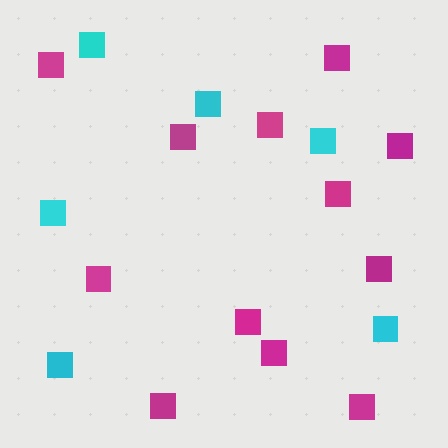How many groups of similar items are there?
There are 2 groups: one group of magenta squares (12) and one group of cyan squares (6).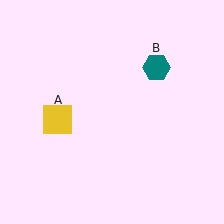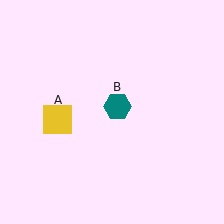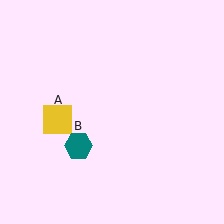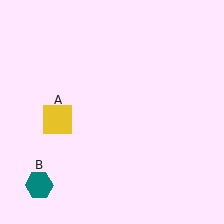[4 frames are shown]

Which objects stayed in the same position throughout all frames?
Yellow square (object A) remained stationary.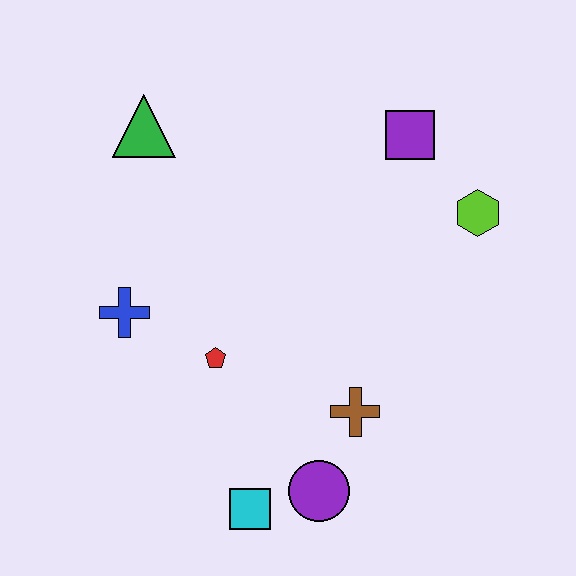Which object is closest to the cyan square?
The purple circle is closest to the cyan square.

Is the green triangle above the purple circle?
Yes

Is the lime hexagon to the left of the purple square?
No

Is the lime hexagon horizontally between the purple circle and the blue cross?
No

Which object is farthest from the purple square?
The cyan square is farthest from the purple square.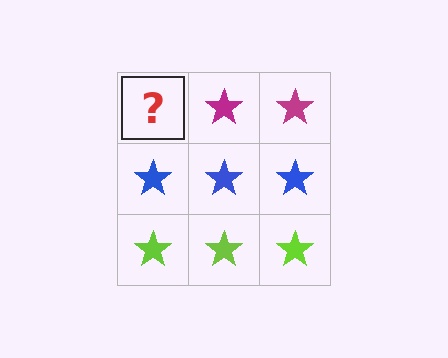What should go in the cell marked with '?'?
The missing cell should contain a magenta star.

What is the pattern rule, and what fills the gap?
The rule is that each row has a consistent color. The gap should be filled with a magenta star.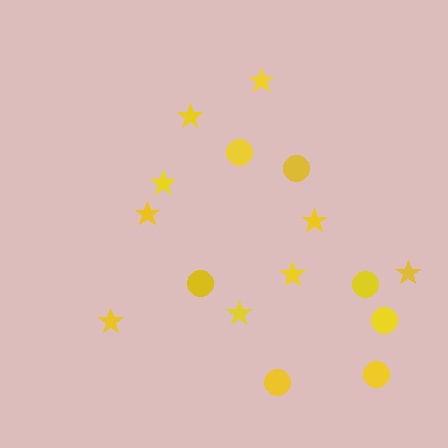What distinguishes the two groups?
There are 2 groups: one group of circles (7) and one group of stars (9).